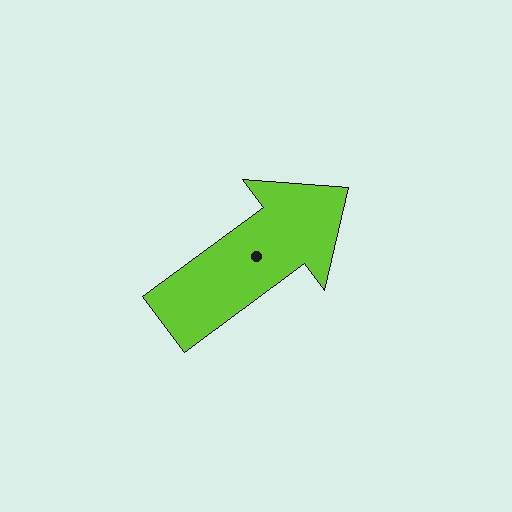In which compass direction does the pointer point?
Northeast.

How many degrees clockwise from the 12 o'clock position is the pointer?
Approximately 53 degrees.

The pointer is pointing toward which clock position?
Roughly 2 o'clock.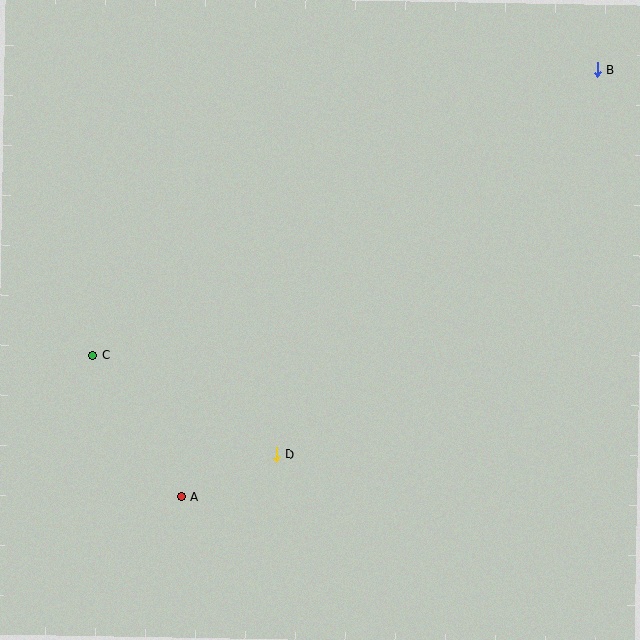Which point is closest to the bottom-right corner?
Point D is closest to the bottom-right corner.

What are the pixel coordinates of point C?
Point C is at (93, 355).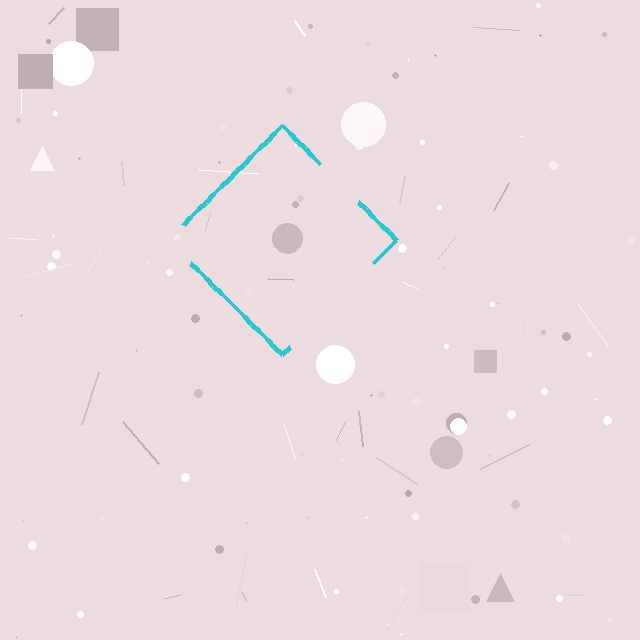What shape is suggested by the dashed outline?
The dashed outline suggests a diamond.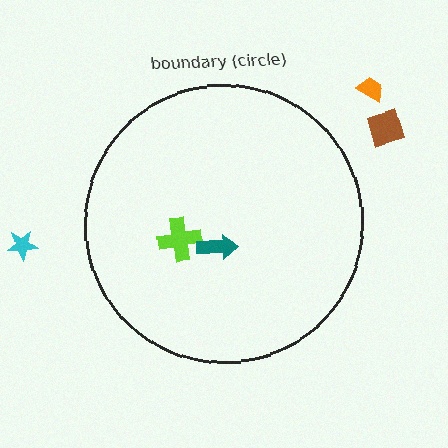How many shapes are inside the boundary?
2 inside, 3 outside.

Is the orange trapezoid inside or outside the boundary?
Outside.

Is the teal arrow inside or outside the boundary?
Inside.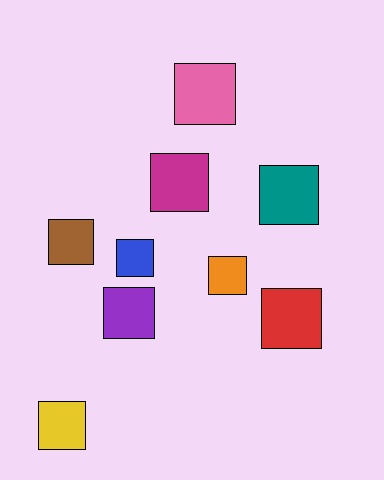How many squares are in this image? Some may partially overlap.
There are 9 squares.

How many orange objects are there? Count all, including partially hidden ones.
There is 1 orange object.